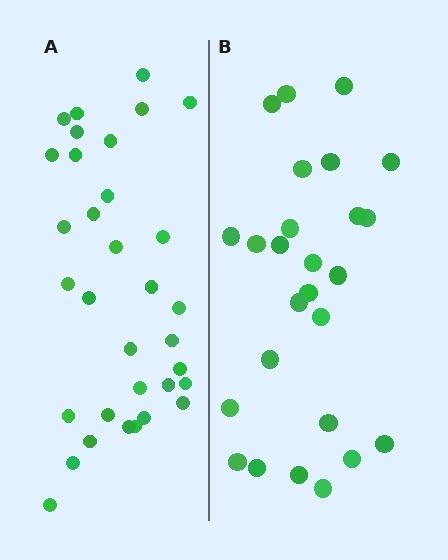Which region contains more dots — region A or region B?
Region A (the left region) has more dots.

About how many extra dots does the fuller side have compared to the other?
Region A has roughly 8 or so more dots than region B.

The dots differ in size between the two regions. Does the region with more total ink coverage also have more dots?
No. Region B has more total ink coverage because its dots are larger, but region A actually contains more individual dots. Total area can be misleading — the number of items is what matters here.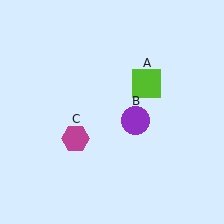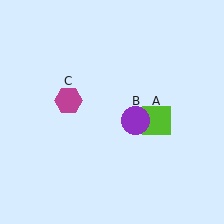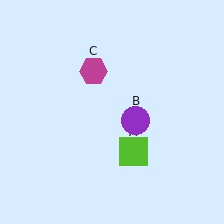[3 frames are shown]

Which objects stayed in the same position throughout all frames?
Purple circle (object B) remained stationary.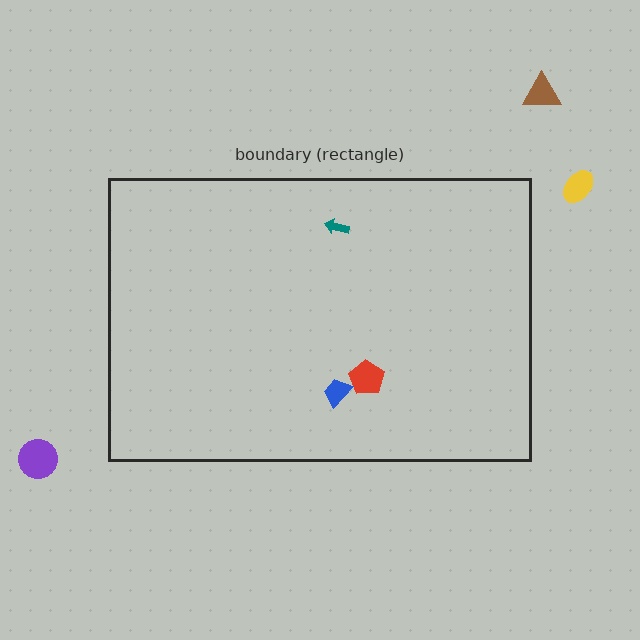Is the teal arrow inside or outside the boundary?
Inside.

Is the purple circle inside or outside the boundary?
Outside.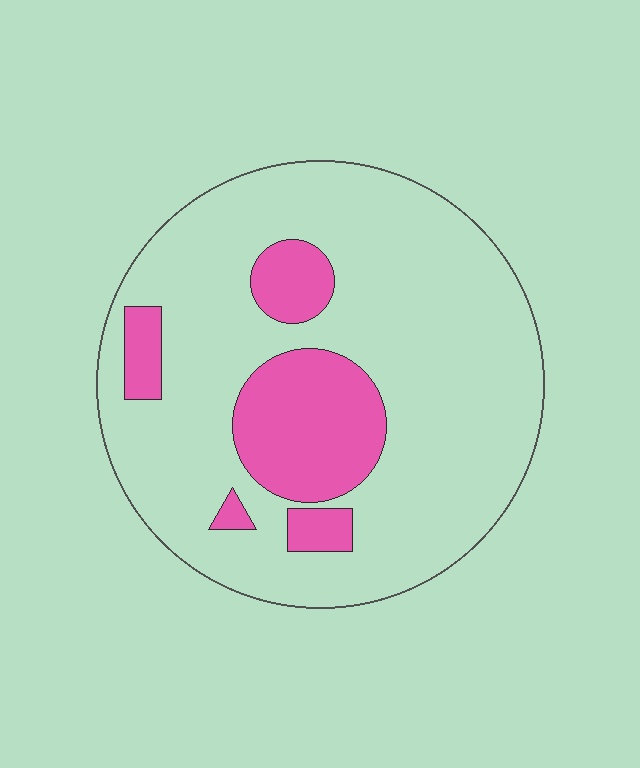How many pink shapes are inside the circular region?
5.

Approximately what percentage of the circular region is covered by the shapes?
Approximately 20%.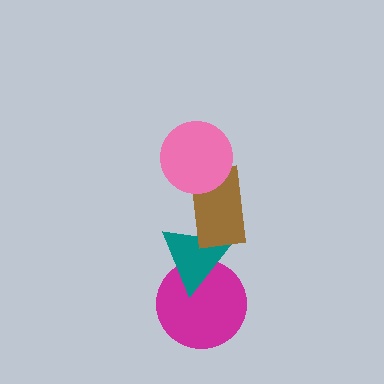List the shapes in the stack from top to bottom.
From top to bottom: the pink circle, the brown rectangle, the teal triangle, the magenta circle.